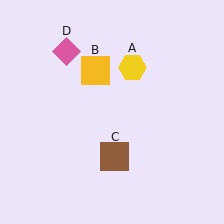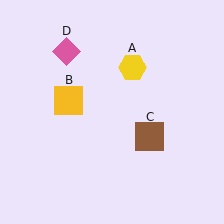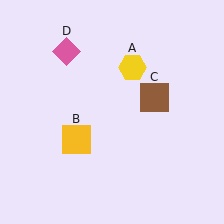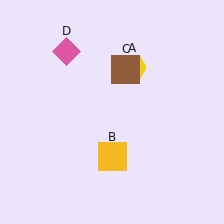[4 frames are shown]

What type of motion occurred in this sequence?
The yellow square (object B), brown square (object C) rotated counterclockwise around the center of the scene.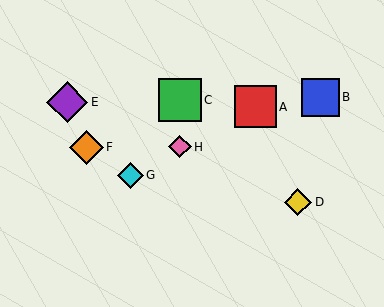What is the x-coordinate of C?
Object C is at x≈180.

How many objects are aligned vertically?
2 objects (C, H) are aligned vertically.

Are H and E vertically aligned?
No, H is at x≈180 and E is at x≈67.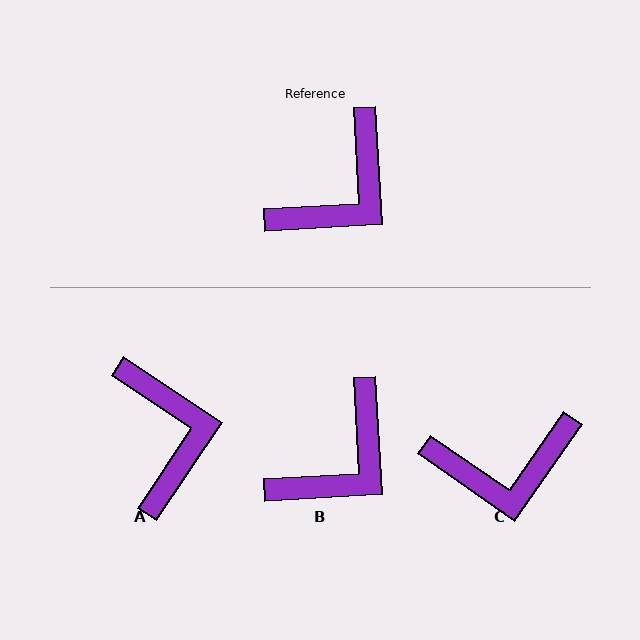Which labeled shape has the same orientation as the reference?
B.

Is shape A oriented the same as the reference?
No, it is off by about 53 degrees.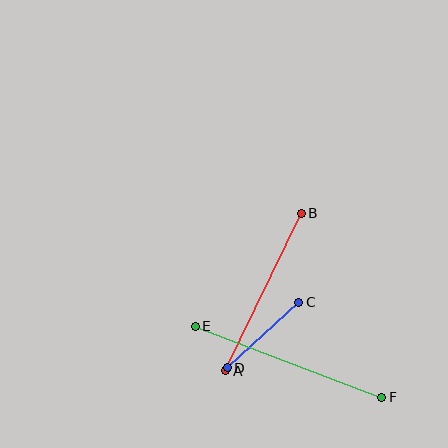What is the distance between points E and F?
The distance is approximately 199 pixels.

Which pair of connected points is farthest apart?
Points E and F are farthest apart.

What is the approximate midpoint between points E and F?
The midpoint is at approximately (288, 362) pixels.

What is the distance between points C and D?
The distance is approximately 97 pixels.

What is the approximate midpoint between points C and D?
The midpoint is at approximately (263, 335) pixels.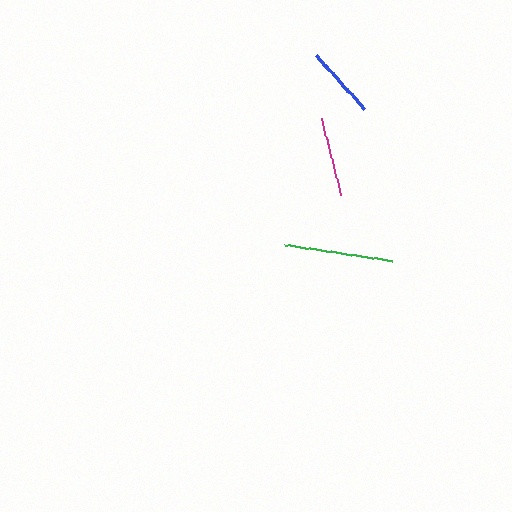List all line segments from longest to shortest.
From longest to shortest: green, magenta, blue.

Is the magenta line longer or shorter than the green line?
The green line is longer than the magenta line.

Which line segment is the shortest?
The blue line is the shortest at approximately 72 pixels.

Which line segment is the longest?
The green line is the longest at approximately 109 pixels.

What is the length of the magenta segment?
The magenta segment is approximately 79 pixels long.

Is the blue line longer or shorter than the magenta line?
The magenta line is longer than the blue line.